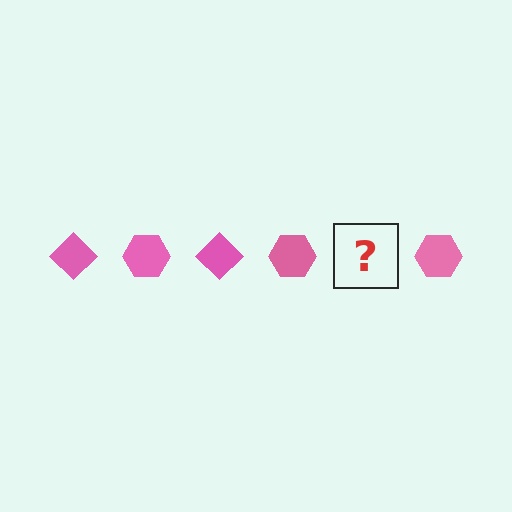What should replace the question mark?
The question mark should be replaced with a pink diamond.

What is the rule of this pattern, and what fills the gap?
The rule is that the pattern cycles through diamond, hexagon shapes in pink. The gap should be filled with a pink diamond.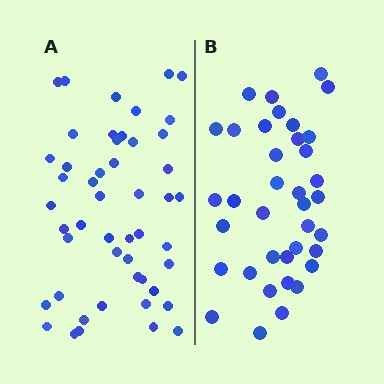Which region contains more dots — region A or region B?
Region A (the left region) has more dots.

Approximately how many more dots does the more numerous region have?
Region A has roughly 12 or so more dots than region B.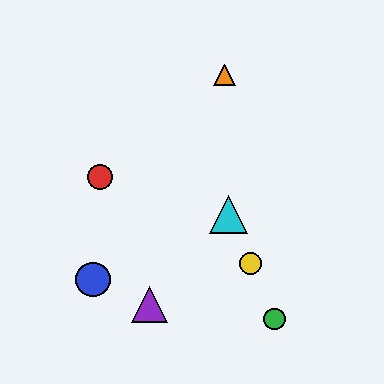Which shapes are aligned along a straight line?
The green circle, the yellow circle, the cyan triangle are aligned along a straight line.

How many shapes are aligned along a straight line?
3 shapes (the green circle, the yellow circle, the cyan triangle) are aligned along a straight line.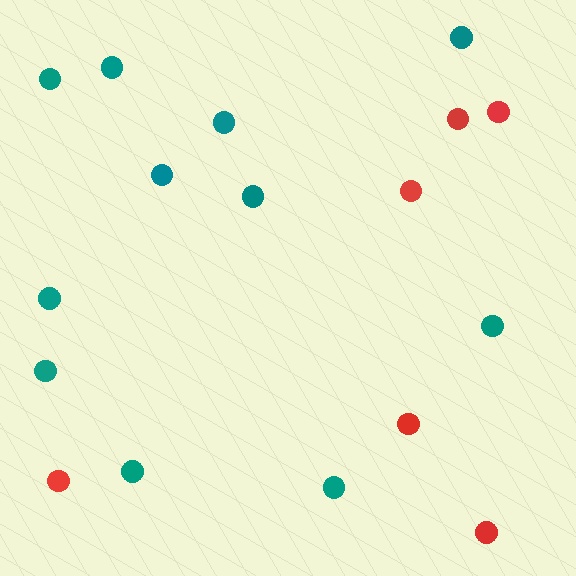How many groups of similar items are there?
There are 2 groups: one group of red circles (6) and one group of teal circles (11).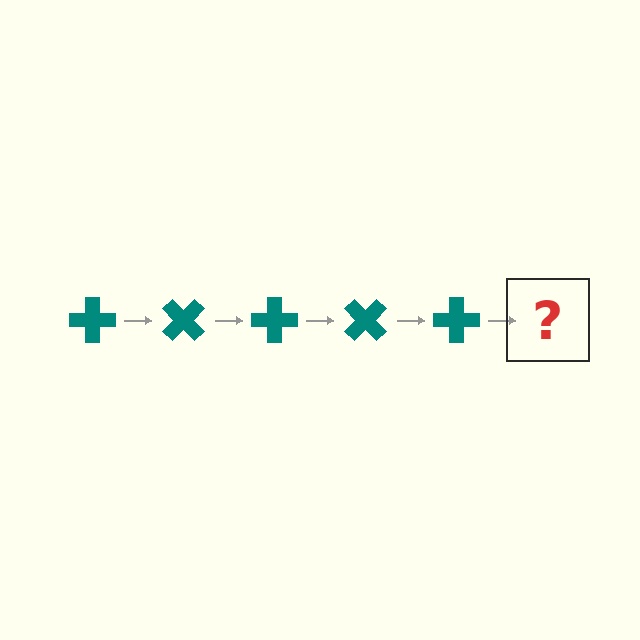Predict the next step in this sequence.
The next step is a teal cross rotated 225 degrees.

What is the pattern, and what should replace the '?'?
The pattern is that the cross rotates 45 degrees each step. The '?' should be a teal cross rotated 225 degrees.